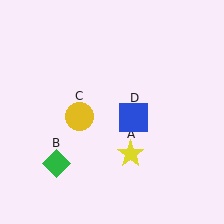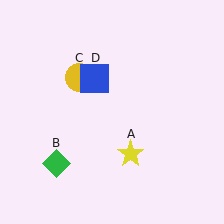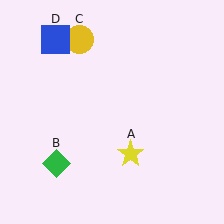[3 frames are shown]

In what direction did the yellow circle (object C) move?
The yellow circle (object C) moved up.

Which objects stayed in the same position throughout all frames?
Yellow star (object A) and green diamond (object B) remained stationary.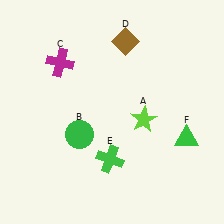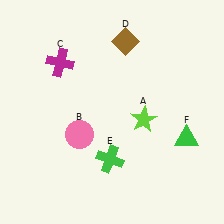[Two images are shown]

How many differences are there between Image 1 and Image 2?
There is 1 difference between the two images.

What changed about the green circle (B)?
In Image 1, B is green. In Image 2, it changed to pink.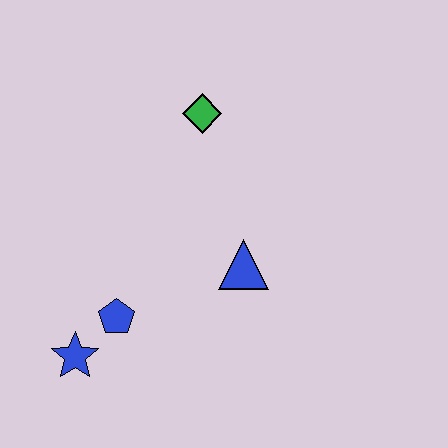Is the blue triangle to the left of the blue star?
No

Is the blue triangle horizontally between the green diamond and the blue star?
No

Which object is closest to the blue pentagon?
The blue star is closest to the blue pentagon.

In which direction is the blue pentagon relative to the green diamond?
The blue pentagon is below the green diamond.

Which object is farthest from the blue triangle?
The blue star is farthest from the blue triangle.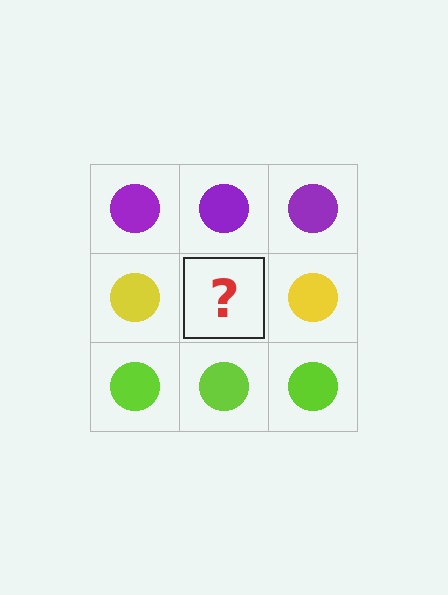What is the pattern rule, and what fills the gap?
The rule is that each row has a consistent color. The gap should be filled with a yellow circle.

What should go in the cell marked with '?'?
The missing cell should contain a yellow circle.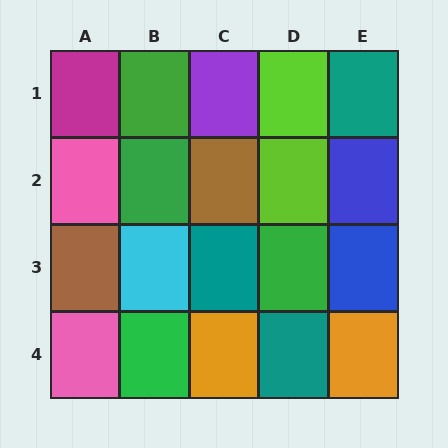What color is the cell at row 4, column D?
Teal.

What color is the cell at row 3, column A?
Brown.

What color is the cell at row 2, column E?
Blue.